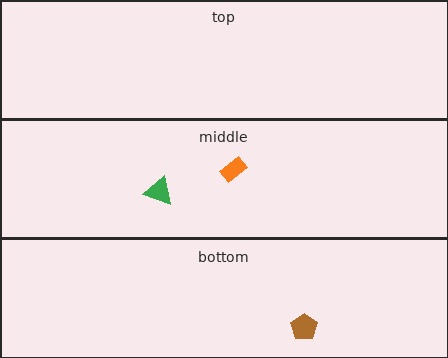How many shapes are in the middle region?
2.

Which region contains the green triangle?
The middle region.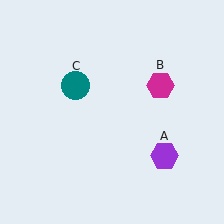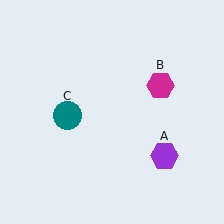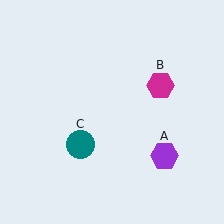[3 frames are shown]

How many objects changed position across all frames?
1 object changed position: teal circle (object C).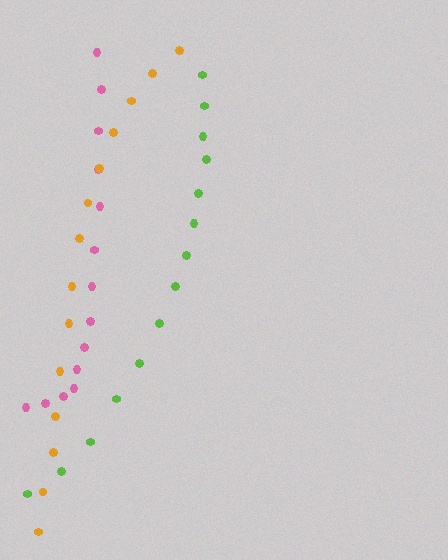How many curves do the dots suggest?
There are 3 distinct paths.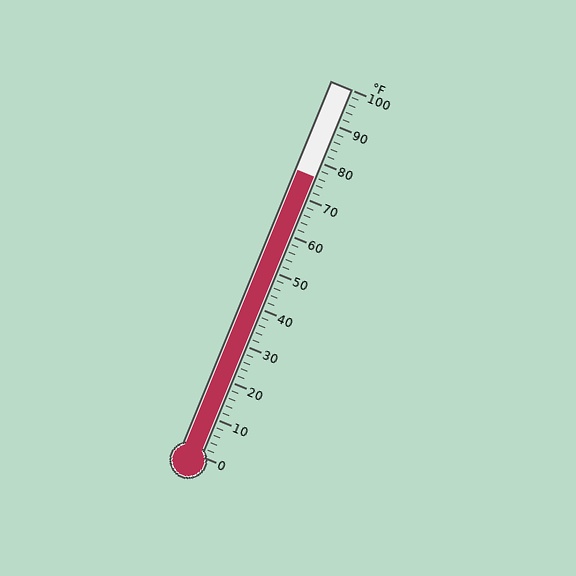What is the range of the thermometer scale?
The thermometer scale ranges from 0°F to 100°F.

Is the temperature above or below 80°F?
The temperature is below 80°F.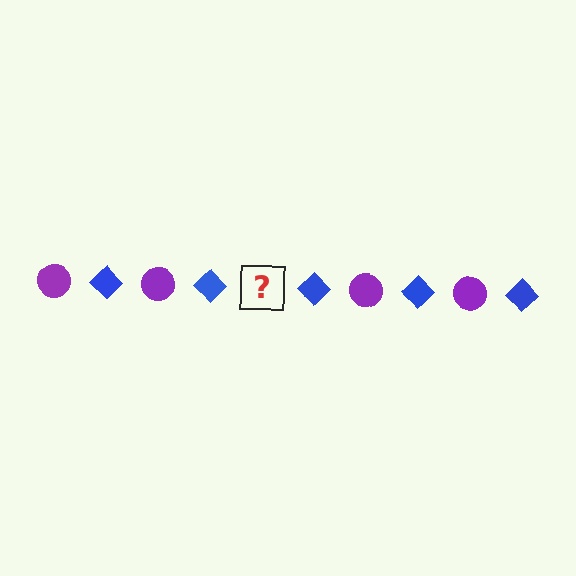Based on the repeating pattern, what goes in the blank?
The blank should be a purple circle.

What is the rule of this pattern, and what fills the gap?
The rule is that the pattern alternates between purple circle and blue diamond. The gap should be filled with a purple circle.